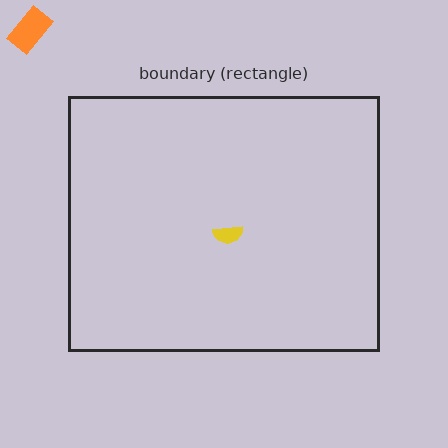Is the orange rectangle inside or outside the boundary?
Outside.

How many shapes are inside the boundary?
1 inside, 1 outside.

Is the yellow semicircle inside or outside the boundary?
Inside.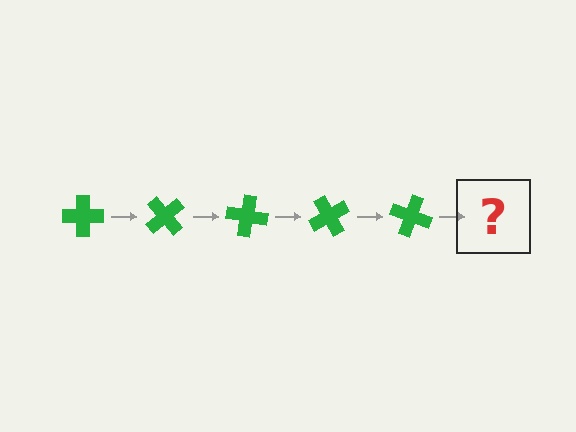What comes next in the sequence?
The next element should be a green cross rotated 250 degrees.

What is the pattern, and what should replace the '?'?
The pattern is that the cross rotates 50 degrees each step. The '?' should be a green cross rotated 250 degrees.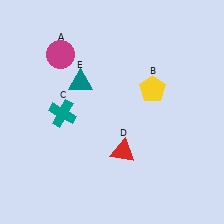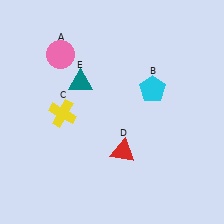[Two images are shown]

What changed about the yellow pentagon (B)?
In Image 1, B is yellow. In Image 2, it changed to cyan.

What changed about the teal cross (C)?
In Image 1, C is teal. In Image 2, it changed to yellow.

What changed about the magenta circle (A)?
In Image 1, A is magenta. In Image 2, it changed to pink.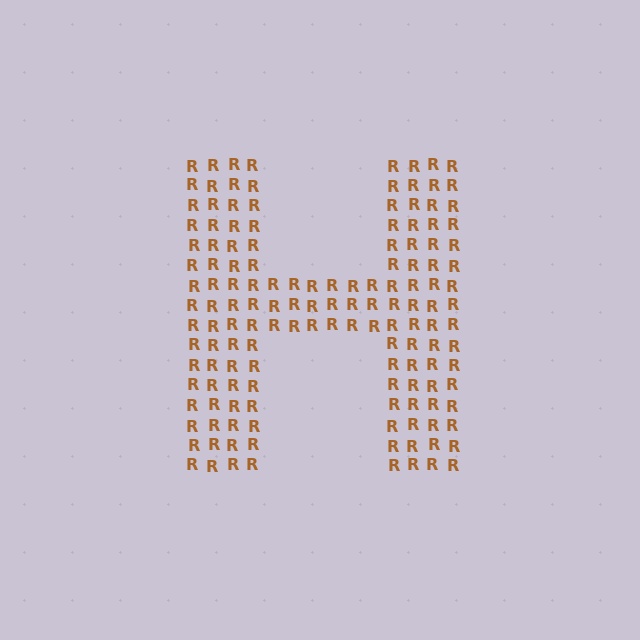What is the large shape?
The large shape is the letter H.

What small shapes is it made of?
It is made of small letter R's.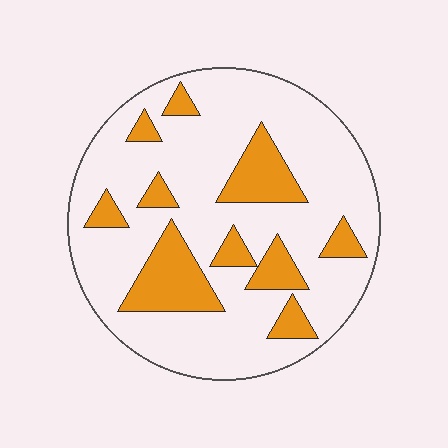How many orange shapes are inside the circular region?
10.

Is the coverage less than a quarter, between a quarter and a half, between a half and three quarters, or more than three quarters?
Less than a quarter.